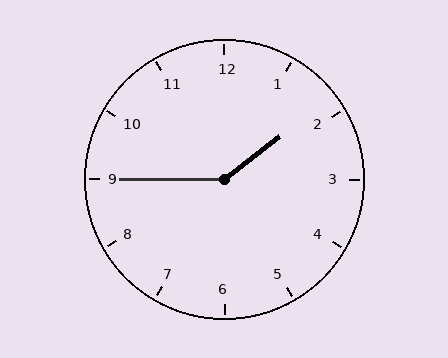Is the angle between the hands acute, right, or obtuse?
It is obtuse.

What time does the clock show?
1:45.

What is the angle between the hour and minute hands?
Approximately 142 degrees.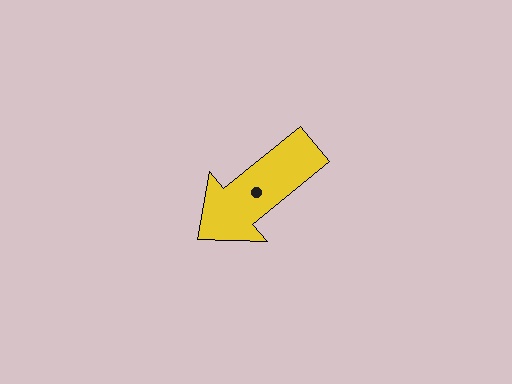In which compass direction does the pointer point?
Southwest.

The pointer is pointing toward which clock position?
Roughly 8 o'clock.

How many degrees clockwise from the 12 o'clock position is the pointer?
Approximately 231 degrees.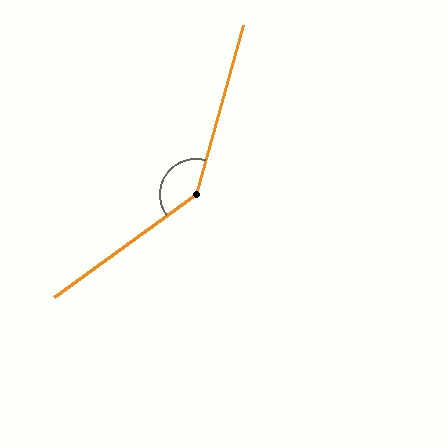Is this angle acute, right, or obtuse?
It is obtuse.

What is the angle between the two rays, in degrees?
Approximately 142 degrees.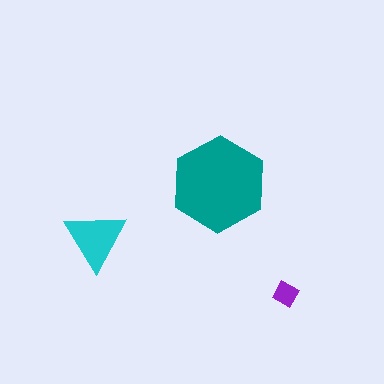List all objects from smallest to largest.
The purple diamond, the cyan triangle, the teal hexagon.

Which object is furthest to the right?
The purple diamond is rightmost.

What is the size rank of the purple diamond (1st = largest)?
3rd.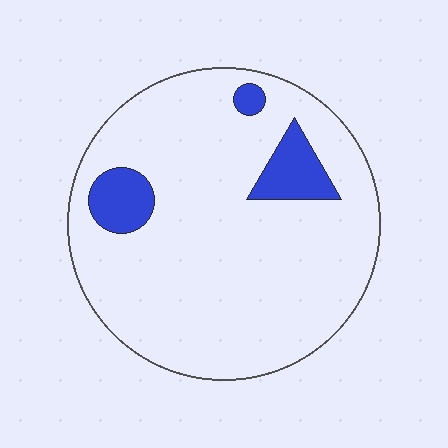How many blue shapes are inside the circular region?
3.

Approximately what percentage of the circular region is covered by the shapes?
Approximately 10%.